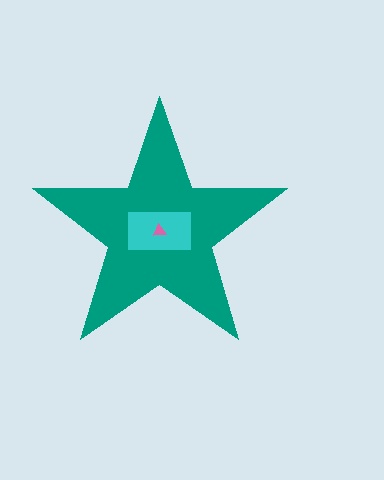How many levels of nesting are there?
3.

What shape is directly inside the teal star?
The cyan rectangle.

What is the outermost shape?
The teal star.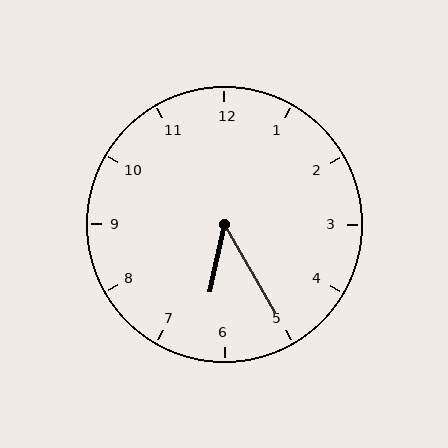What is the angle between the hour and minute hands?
Approximately 42 degrees.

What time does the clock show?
6:25.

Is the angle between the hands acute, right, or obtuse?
It is acute.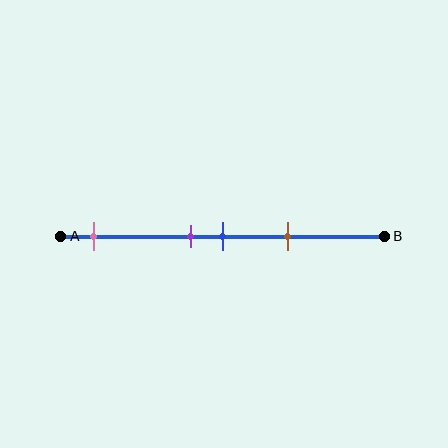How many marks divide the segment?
There are 4 marks dividing the segment.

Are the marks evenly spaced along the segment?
No, the marks are not evenly spaced.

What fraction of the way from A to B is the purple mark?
The purple mark is approximately 40% (0.4) of the way from A to B.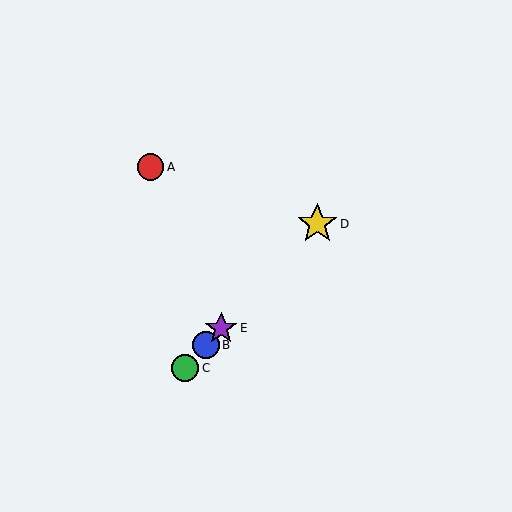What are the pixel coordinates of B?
Object B is at (206, 345).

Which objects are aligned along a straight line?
Objects B, C, D, E are aligned along a straight line.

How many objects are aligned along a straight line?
4 objects (B, C, D, E) are aligned along a straight line.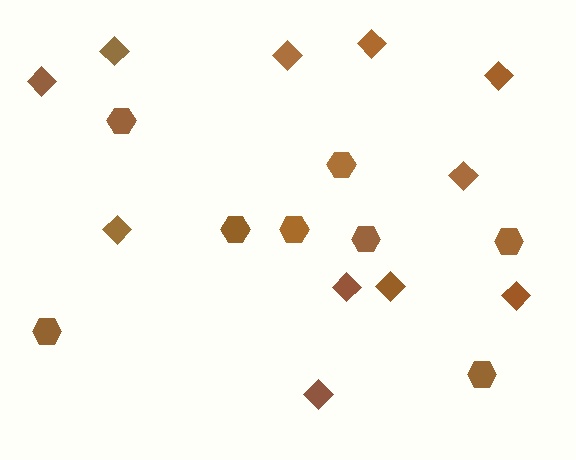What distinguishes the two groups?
There are 2 groups: one group of hexagons (8) and one group of diamonds (11).